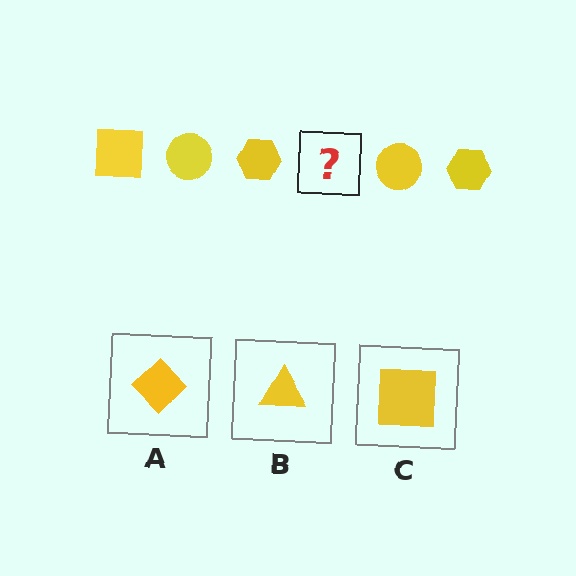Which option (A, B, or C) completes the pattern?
C.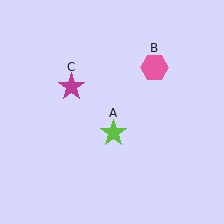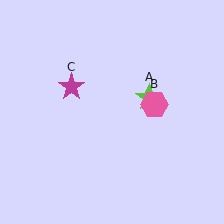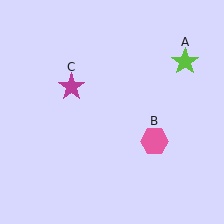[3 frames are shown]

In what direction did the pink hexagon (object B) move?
The pink hexagon (object B) moved down.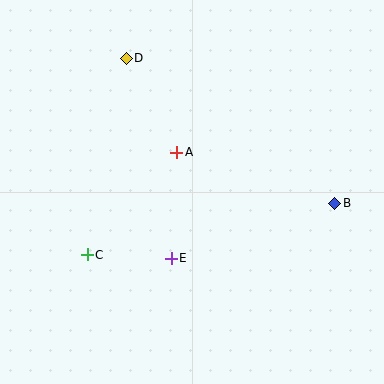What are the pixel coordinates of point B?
Point B is at (335, 203).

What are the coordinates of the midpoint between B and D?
The midpoint between B and D is at (230, 131).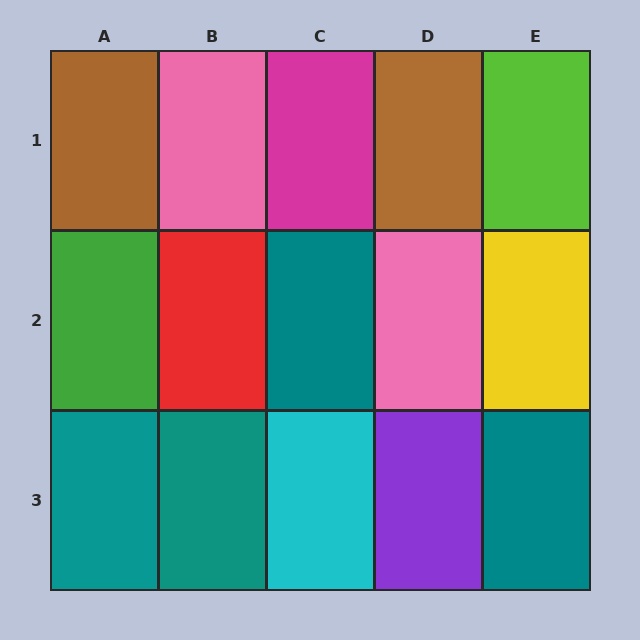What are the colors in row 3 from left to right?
Teal, teal, cyan, purple, teal.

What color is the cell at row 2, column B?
Red.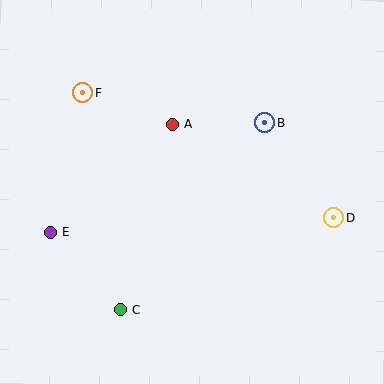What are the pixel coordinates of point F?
Point F is at (83, 92).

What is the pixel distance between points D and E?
The distance between D and E is 284 pixels.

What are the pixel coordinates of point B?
Point B is at (265, 123).